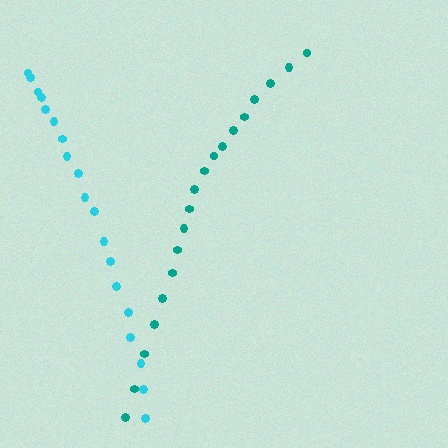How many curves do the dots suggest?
There are 2 distinct paths.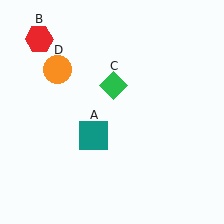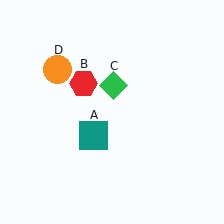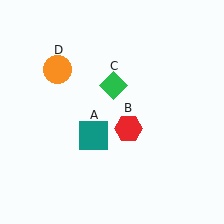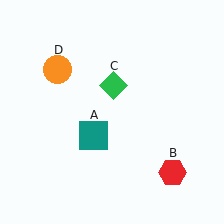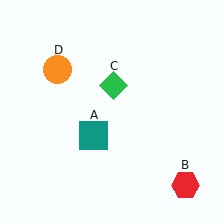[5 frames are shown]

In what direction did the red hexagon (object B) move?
The red hexagon (object B) moved down and to the right.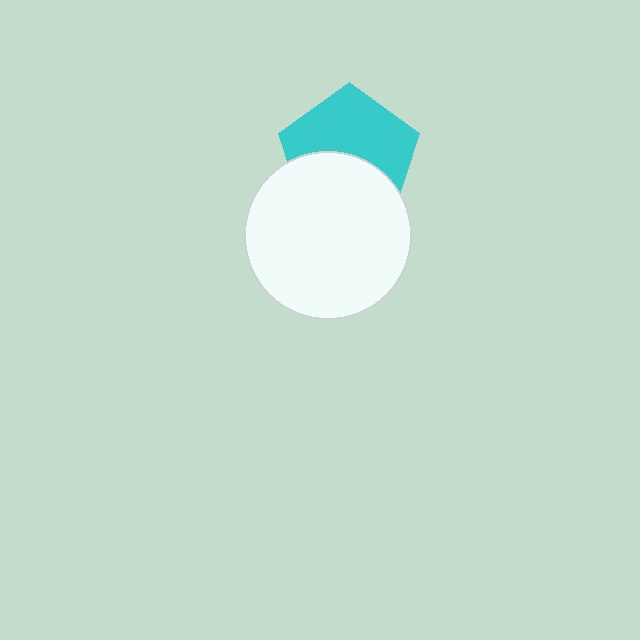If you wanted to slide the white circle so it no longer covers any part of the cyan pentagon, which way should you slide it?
Slide it down — that is the most direct way to separate the two shapes.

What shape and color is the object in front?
The object in front is a white circle.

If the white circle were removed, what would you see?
You would see the complete cyan pentagon.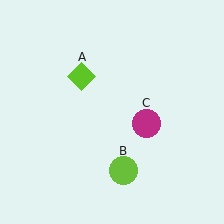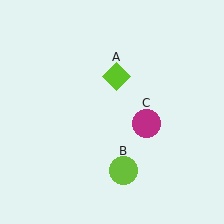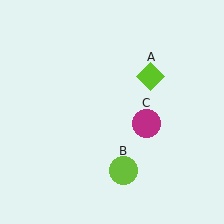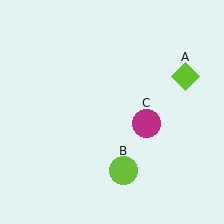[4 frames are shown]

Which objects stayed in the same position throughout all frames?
Lime circle (object B) and magenta circle (object C) remained stationary.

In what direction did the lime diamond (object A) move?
The lime diamond (object A) moved right.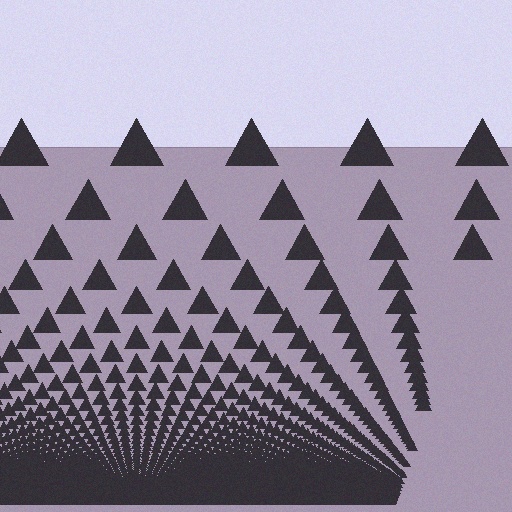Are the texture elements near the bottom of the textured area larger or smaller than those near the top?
Smaller. The gradient is inverted — elements near the bottom are smaller and denser.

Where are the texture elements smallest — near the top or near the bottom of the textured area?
Near the bottom.